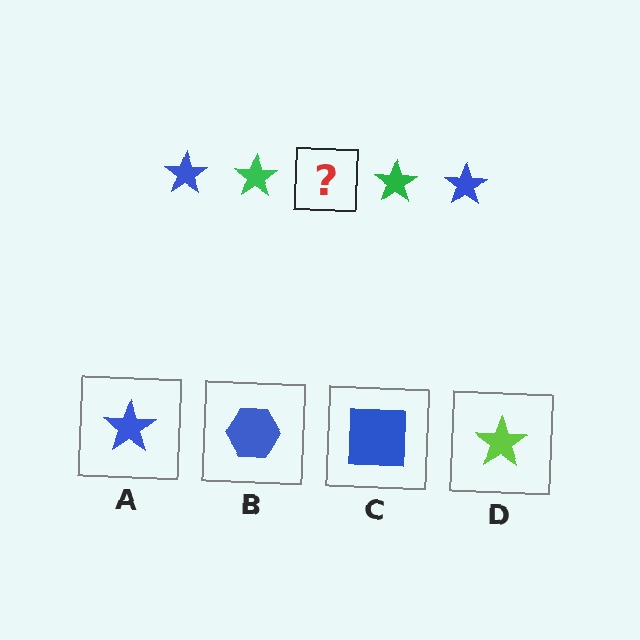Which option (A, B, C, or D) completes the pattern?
A.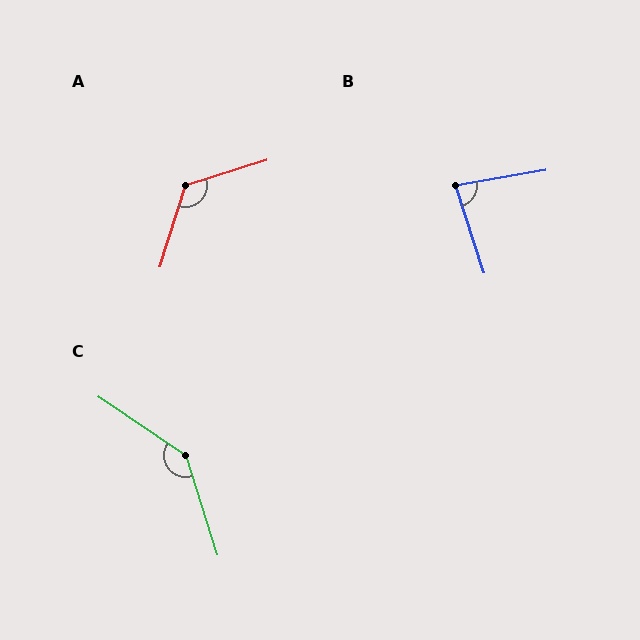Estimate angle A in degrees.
Approximately 125 degrees.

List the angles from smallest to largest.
B (82°), A (125°), C (141°).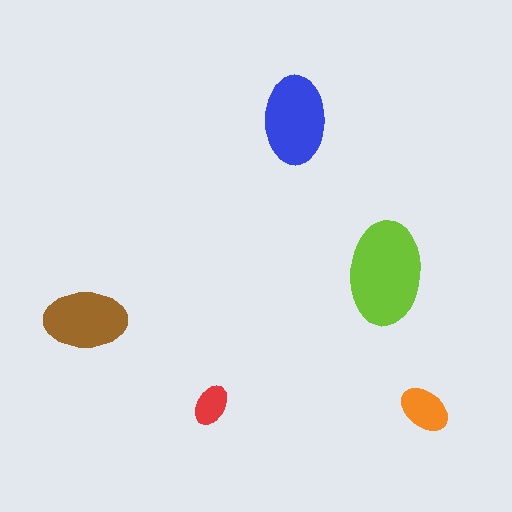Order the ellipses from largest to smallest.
the lime one, the blue one, the brown one, the orange one, the red one.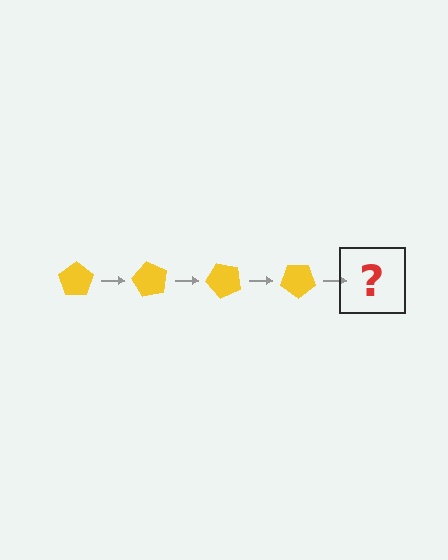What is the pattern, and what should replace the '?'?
The pattern is that the pentagon rotates 60 degrees each step. The '?' should be a yellow pentagon rotated 240 degrees.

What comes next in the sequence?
The next element should be a yellow pentagon rotated 240 degrees.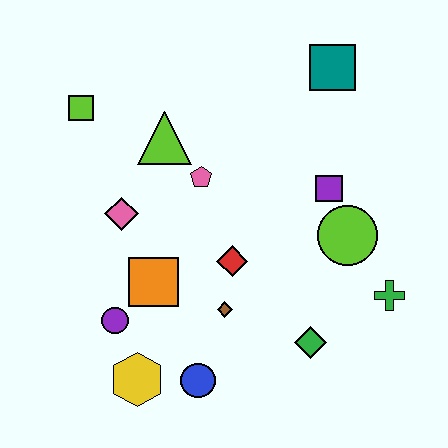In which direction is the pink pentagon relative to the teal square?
The pink pentagon is to the left of the teal square.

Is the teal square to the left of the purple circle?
No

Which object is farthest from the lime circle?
The lime square is farthest from the lime circle.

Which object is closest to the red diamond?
The brown diamond is closest to the red diamond.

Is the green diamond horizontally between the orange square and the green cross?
Yes